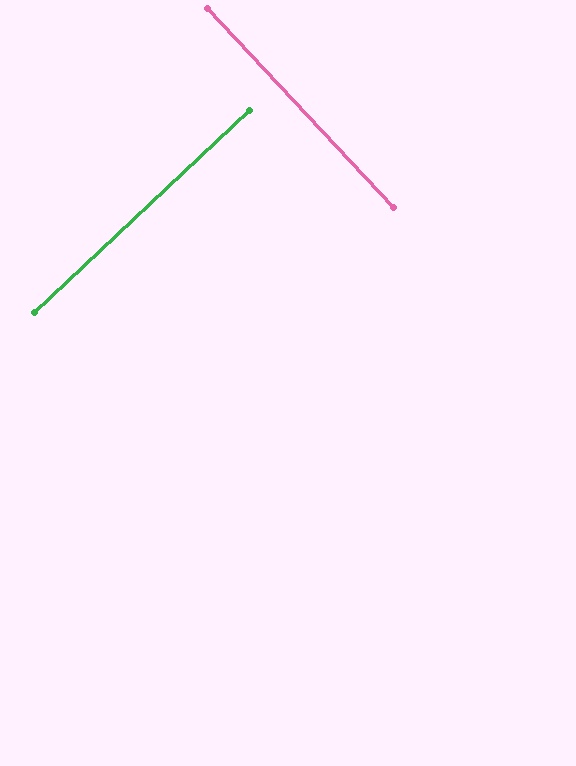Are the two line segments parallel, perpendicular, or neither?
Perpendicular — they meet at approximately 90°.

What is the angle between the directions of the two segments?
Approximately 90 degrees.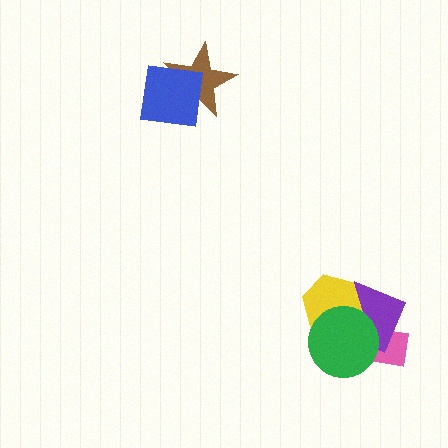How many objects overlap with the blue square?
1 object overlaps with the blue square.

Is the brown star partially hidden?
Yes, it is partially covered by another shape.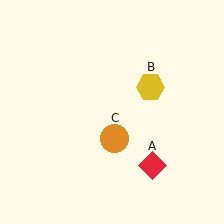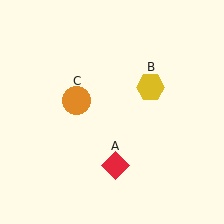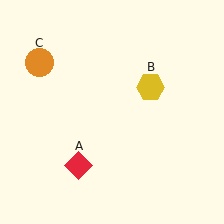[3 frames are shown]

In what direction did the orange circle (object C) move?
The orange circle (object C) moved up and to the left.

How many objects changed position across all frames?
2 objects changed position: red diamond (object A), orange circle (object C).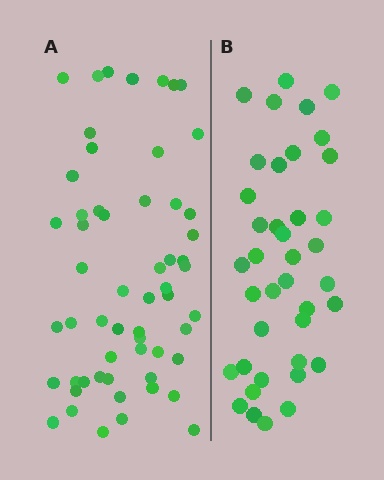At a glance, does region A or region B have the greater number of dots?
Region A (the left region) has more dots.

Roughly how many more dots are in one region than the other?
Region A has approximately 20 more dots than region B.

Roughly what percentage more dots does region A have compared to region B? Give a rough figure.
About 45% more.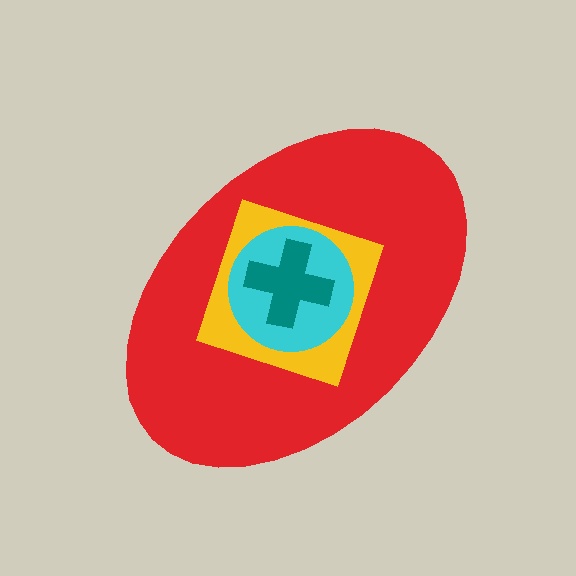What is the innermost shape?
The teal cross.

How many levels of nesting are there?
4.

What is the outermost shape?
The red ellipse.